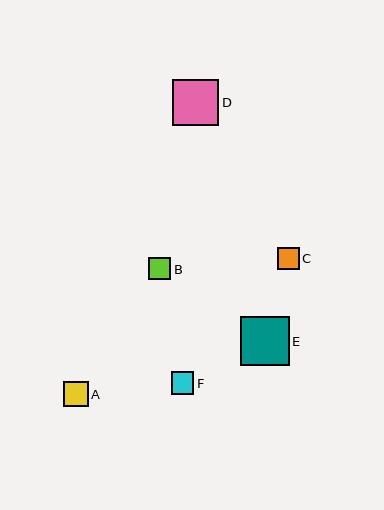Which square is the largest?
Square E is the largest with a size of approximately 49 pixels.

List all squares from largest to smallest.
From largest to smallest: E, D, A, F, B, C.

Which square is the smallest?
Square C is the smallest with a size of approximately 22 pixels.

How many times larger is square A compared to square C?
Square A is approximately 1.1 times the size of square C.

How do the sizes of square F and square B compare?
Square F and square B are approximately the same size.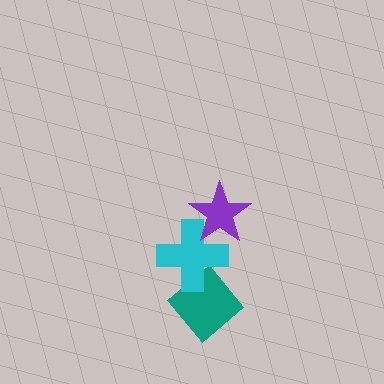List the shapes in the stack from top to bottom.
From top to bottom: the purple star, the cyan cross, the teal diamond.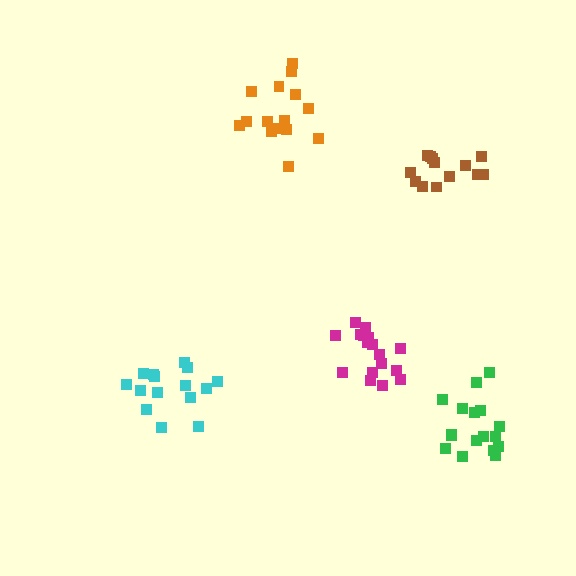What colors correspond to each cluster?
The clusters are colored: brown, green, orange, cyan, magenta.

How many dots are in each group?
Group 1: 13 dots, Group 2: 17 dots, Group 3: 15 dots, Group 4: 15 dots, Group 5: 17 dots (77 total).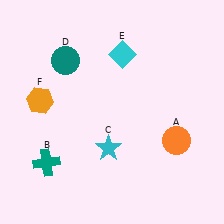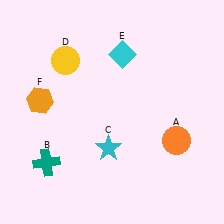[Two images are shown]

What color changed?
The circle (D) changed from teal in Image 1 to yellow in Image 2.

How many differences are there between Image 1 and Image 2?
There is 1 difference between the two images.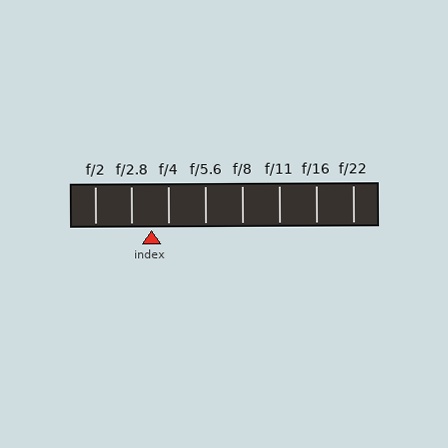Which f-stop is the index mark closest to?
The index mark is closest to f/4.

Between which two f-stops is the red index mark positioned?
The index mark is between f/2.8 and f/4.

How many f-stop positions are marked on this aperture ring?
There are 8 f-stop positions marked.